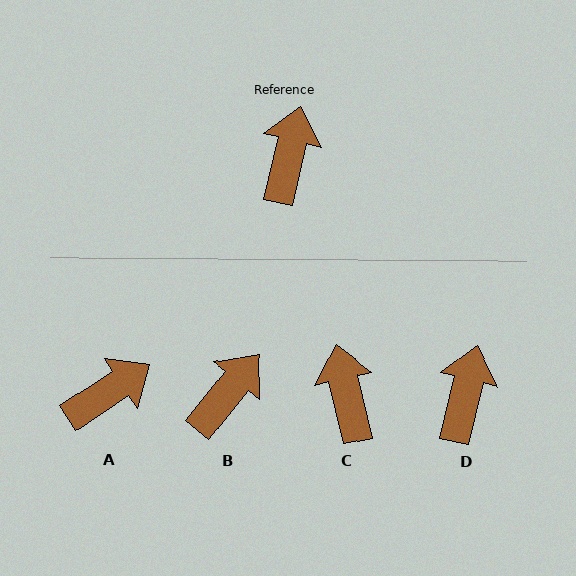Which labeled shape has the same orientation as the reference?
D.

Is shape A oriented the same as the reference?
No, it is off by about 43 degrees.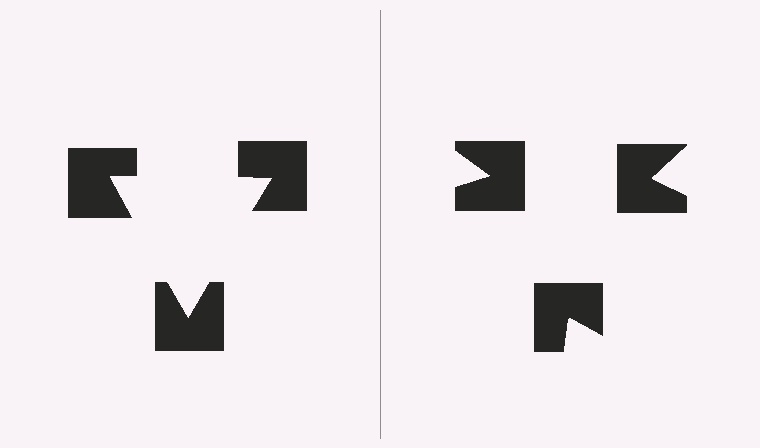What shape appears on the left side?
An illusory triangle.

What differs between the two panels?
The notched squares are positioned identically on both sides; only the wedge orientations differ. On the left they align to a triangle; on the right they are misaligned.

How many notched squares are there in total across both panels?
6 — 3 on each side.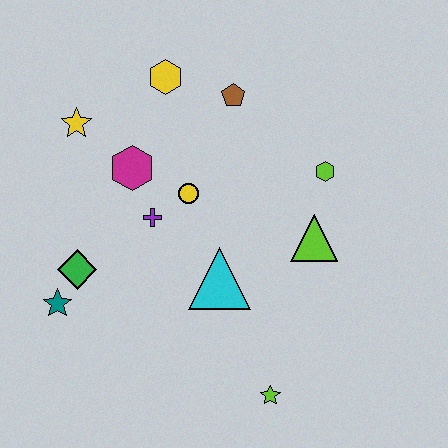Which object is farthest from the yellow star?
The lime star is farthest from the yellow star.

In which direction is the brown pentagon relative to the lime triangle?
The brown pentagon is above the lime triangle.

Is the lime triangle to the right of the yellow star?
Yes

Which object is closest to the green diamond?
The teal star is closest to the green diamond.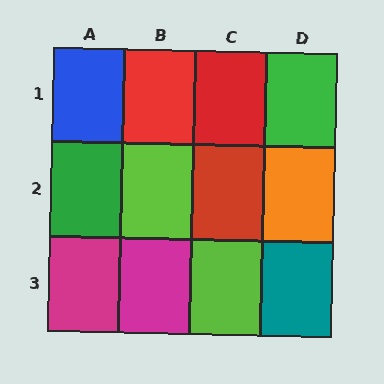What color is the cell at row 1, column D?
Green.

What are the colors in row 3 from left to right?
Magenta, magenta, lime, teal.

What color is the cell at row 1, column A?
Blue.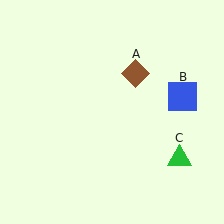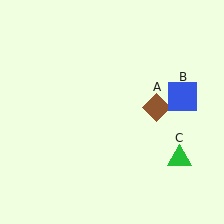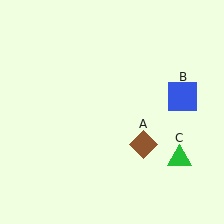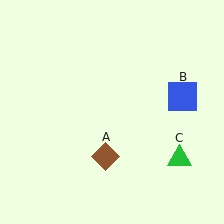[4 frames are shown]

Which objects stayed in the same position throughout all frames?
Blue square (object B) and green triangle (object C) remained stationary.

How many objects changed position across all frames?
1 object changed position: brown diamond (object A).